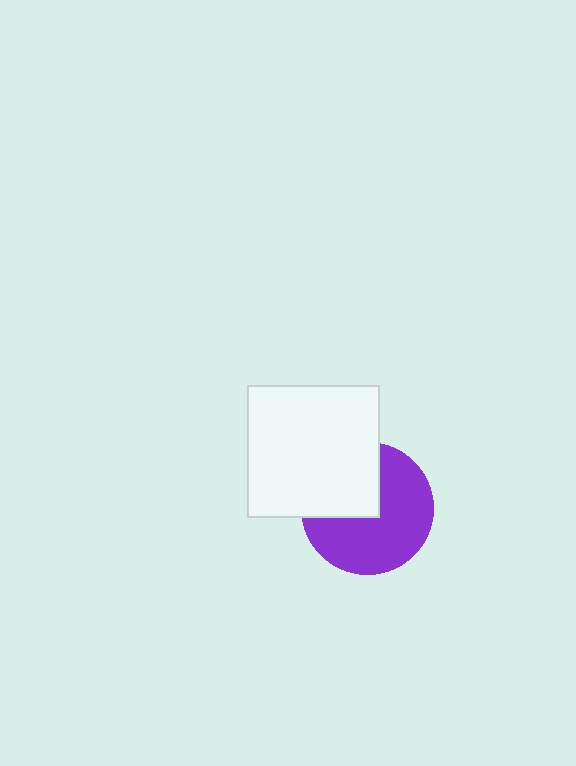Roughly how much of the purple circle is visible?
About half of it is visible (roughly 64%).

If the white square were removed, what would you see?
You would see the complete purple circle.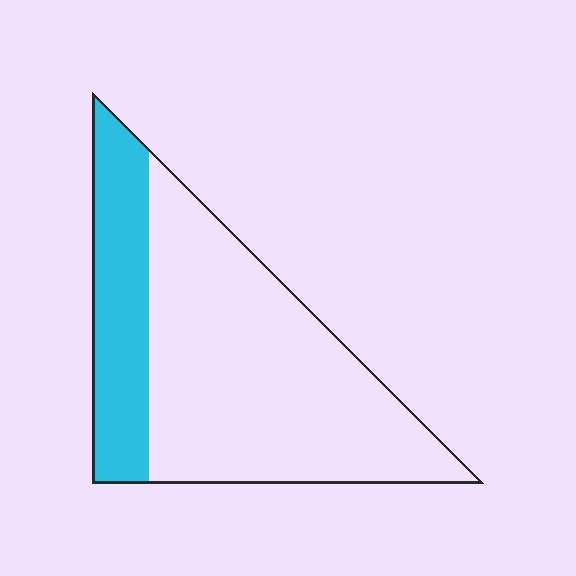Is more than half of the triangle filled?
No.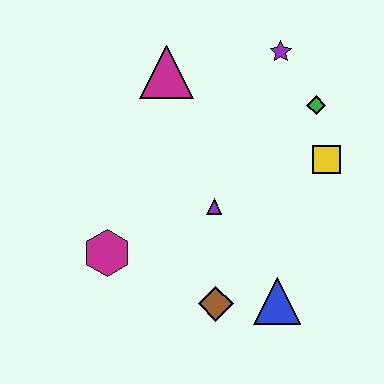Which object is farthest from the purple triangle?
The purple star is farthest from the purple triangle.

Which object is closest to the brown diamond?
The blue triangle is closest to the brown diamond.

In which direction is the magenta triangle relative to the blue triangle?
The magenta triangle is above the blue triangle.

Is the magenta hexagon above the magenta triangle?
No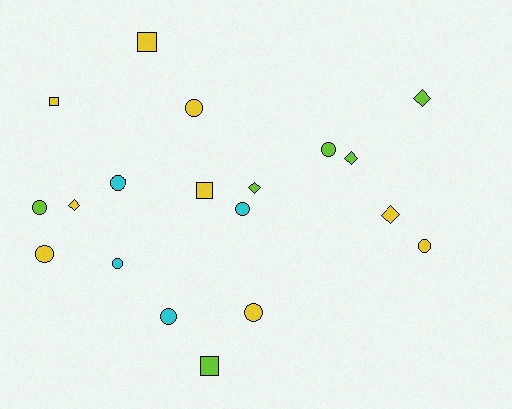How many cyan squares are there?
There are no cyan squares.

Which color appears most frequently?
Yellow, with 9 objects.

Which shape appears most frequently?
Circle, with 10 objects.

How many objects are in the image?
There are 19 objects.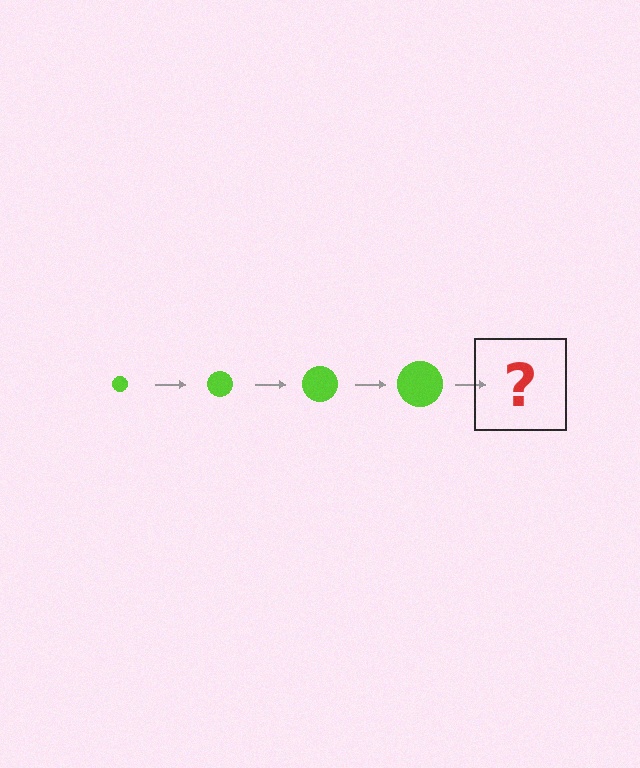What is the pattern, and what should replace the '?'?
The pattern is that the circle gets progressively larger each step. The '?' should be a lime circle, larger than the previous one.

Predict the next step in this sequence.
The next step is a lime circle, larger than the previous one.